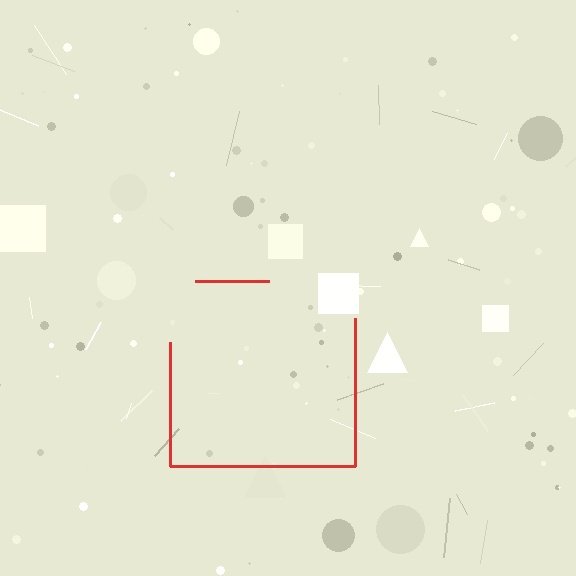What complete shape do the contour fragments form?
The contour fragments form a square.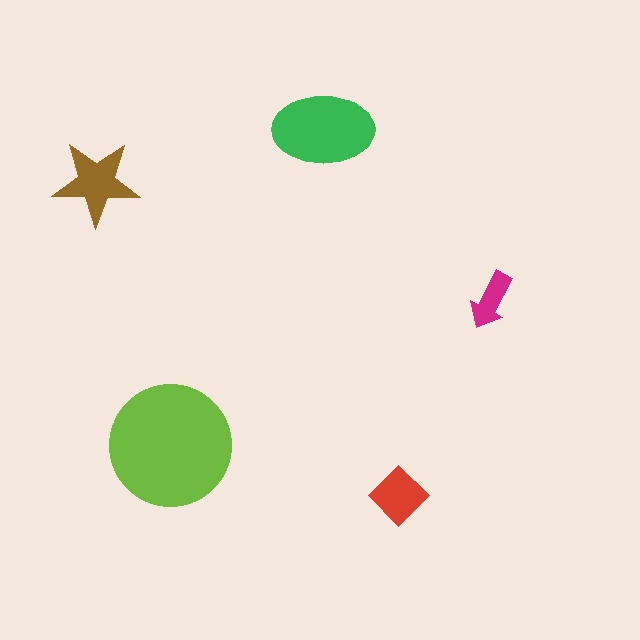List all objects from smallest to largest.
The magenta arrow, the red diamond, the brown star, the green ellipse, the lime circle.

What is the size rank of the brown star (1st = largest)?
3rd.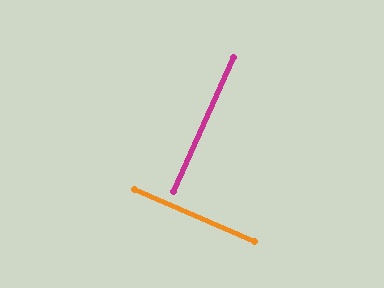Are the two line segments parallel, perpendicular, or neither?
Perpendicular — they meet at approximately 90°.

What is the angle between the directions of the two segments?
Approximately 90 degrees.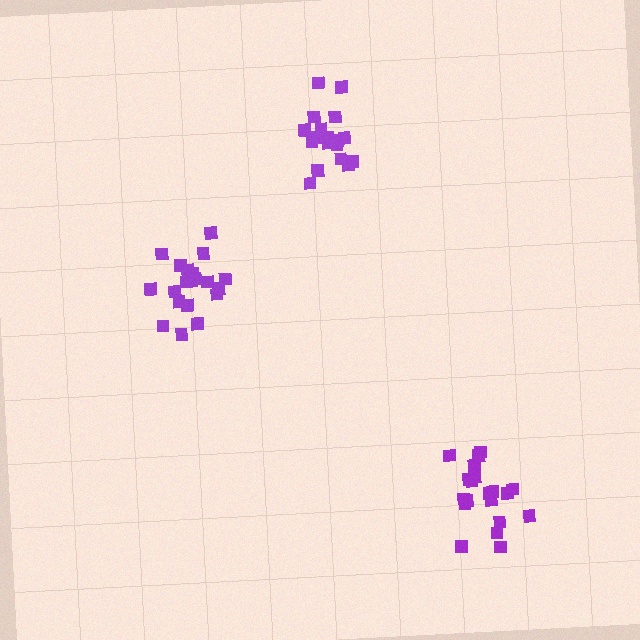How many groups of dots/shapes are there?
There are 3 groups.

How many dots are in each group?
Group 1: 18 dots, Group 2: 21 dots, Group 3: 20 dots (59 total).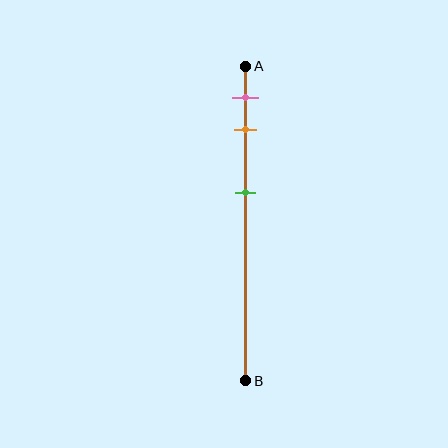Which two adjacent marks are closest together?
The pink and orange marks are the closest adjacent pair.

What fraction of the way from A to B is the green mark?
The green mark is approximately 40% (0.4) of the way from A to B.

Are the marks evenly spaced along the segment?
No, the marks are not evenly spaced.